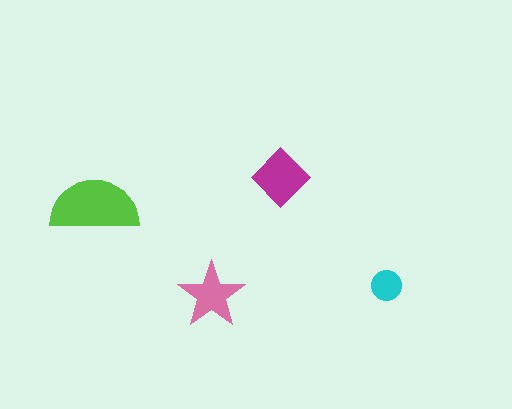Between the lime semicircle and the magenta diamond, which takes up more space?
The lime semicircle.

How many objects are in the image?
There are 4 objects in the image.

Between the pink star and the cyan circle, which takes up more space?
The pink star.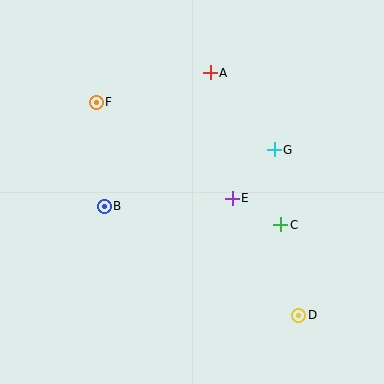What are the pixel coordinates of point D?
Point D is at (299, 315).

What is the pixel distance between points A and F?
The distance between A and F is 118 pixels.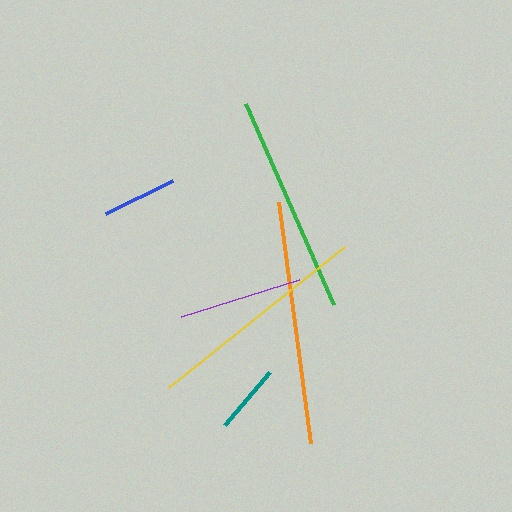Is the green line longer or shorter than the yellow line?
The yellow line is longer than the green line.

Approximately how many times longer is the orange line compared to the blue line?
The orange line is approximately 3.2 times the length of the blue line.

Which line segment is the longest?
The orange line is the longest at approximately 243 pixels.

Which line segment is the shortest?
The teal line is the shortest at approximately 70 pixels.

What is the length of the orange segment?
The orange segment is approximately 243 pixels long.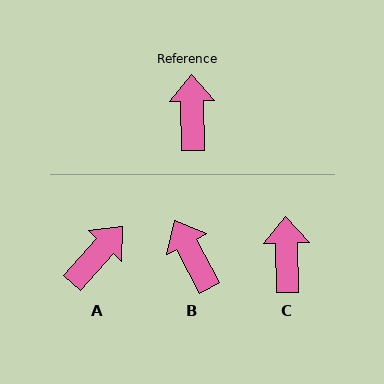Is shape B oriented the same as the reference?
No, it is off by about 26 degrees.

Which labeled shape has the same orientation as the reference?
C.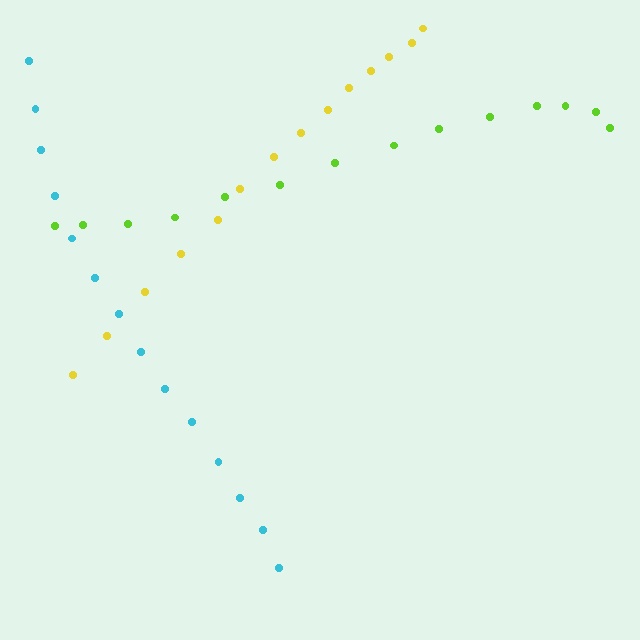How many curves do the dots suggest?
There are 3 distinct paths.